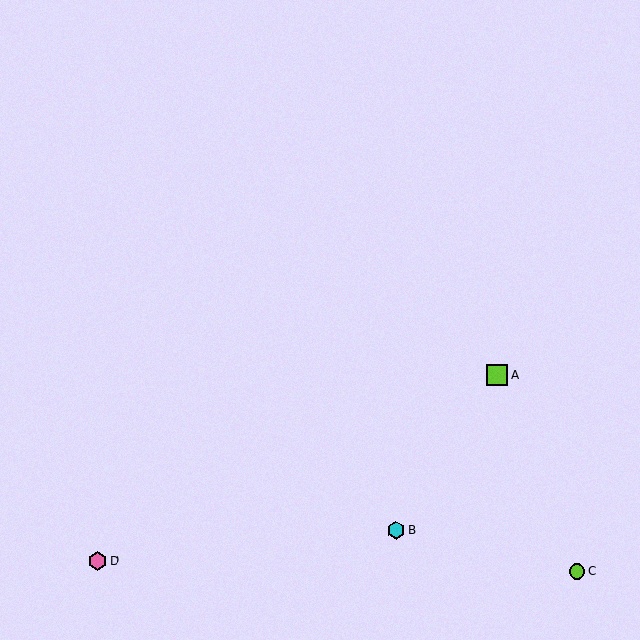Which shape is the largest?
The lime square (labeled A) is the largest.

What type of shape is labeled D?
Shape D is a pink hexagon.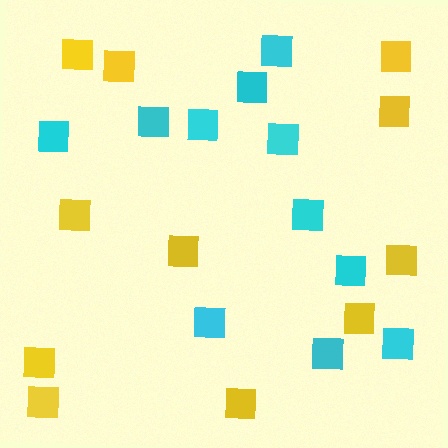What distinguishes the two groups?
There are 2 groups: one group of cyan squares (11) and one group of yellow squares (11).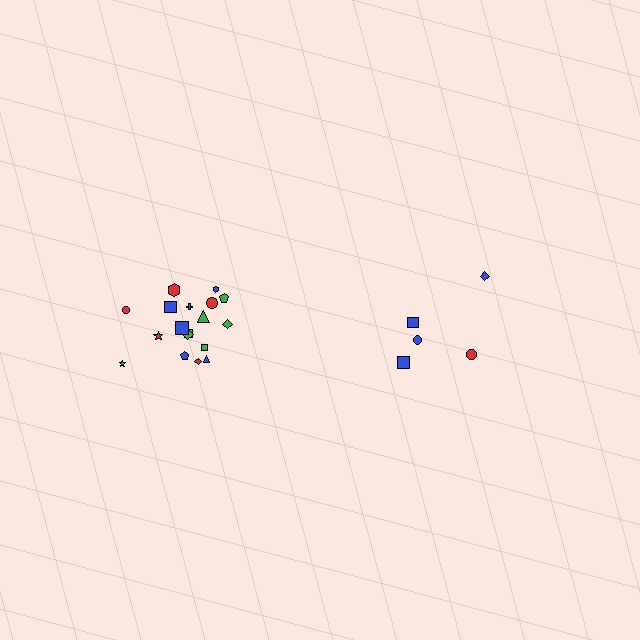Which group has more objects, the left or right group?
The left group.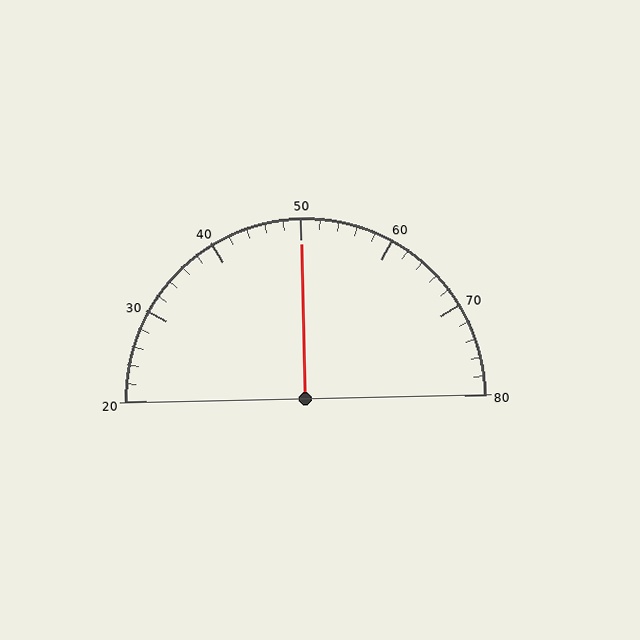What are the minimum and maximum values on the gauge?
The gauge ranges from 20 to 80.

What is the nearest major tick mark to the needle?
The nearest major tick mark is 50.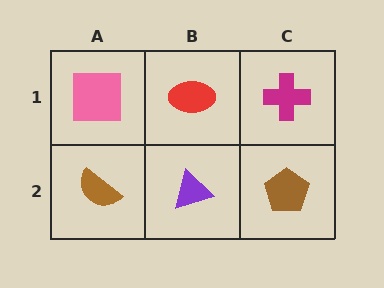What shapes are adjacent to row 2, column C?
A magenta cross (row 1, column C), a purple triangle (row 2, column B).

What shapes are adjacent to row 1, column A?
A brown semicircle (row 2, column A), a red ellipse (row 1, column B).